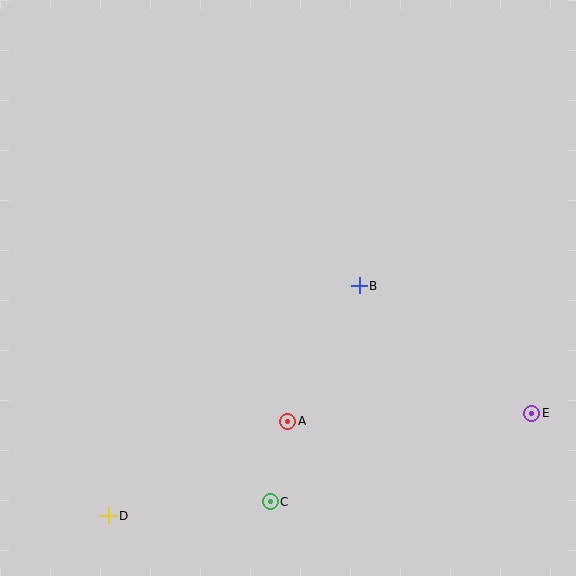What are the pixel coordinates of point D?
Point D is at (109, 516).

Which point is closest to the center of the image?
Point B at (359, 286) is closest to the center.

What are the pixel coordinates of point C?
Point C is at (270, 502).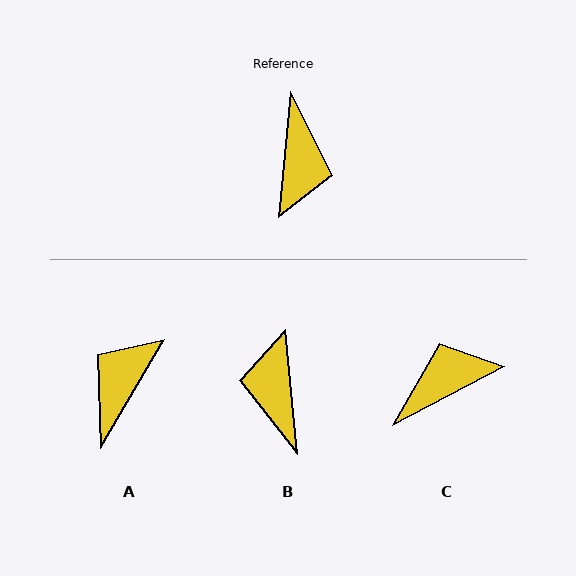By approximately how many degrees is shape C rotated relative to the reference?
Approximately 123 degrees counter-clockwise.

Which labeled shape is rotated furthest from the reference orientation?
B, about 169 degrees away.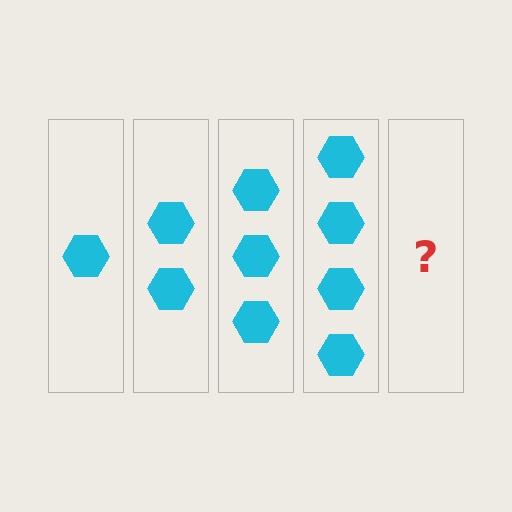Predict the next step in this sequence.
The next step is 5 hexagons.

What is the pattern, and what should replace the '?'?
The pattern is that each step adds one more hexagon. The '?' should be 5 hexagons.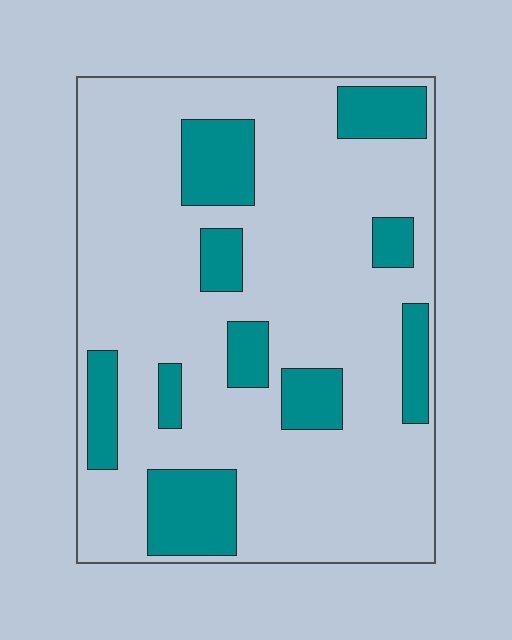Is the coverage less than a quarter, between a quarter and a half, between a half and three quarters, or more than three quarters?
Less than a quarter.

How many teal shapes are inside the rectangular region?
10.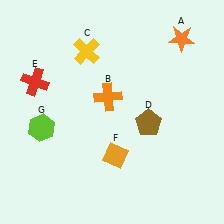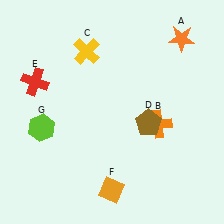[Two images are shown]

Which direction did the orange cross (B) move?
The orange cross (B) moved right.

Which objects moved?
The objects that moved are: the orange cross (B), the orange diamond (F).